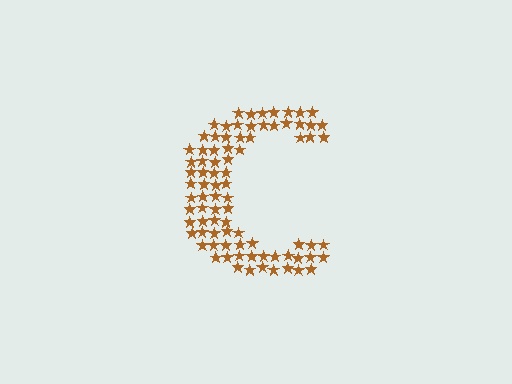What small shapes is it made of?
It is made of small stars.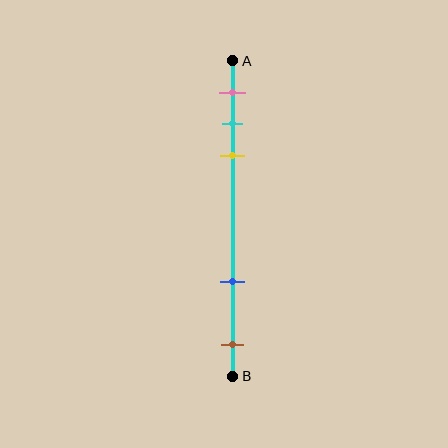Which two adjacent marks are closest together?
The cyan and yellow marks are the closest adjacent pair.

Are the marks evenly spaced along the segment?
No, the marks are not evenly spaced.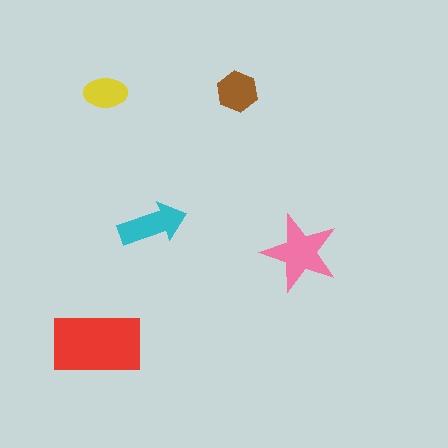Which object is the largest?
The red rectangle.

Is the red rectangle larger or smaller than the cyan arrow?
Larger.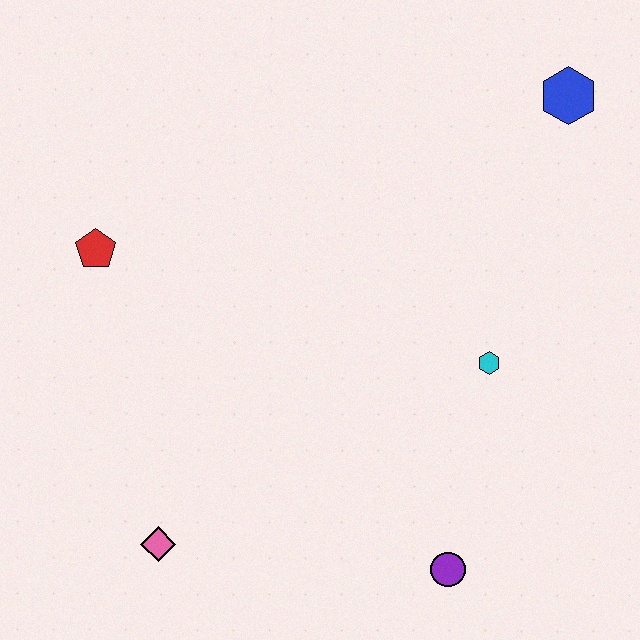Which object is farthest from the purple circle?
The blue hexagon is farthest from the purple circle.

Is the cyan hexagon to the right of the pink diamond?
Yes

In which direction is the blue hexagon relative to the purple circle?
The blue hexagon is above the purple circle.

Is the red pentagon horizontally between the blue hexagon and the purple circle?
No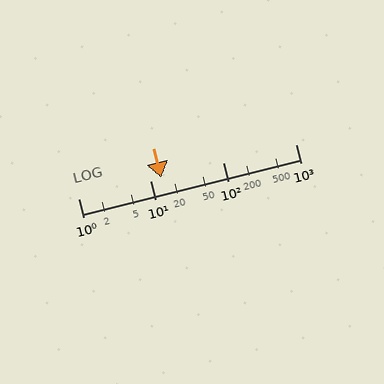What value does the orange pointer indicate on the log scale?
The pointer indicates approximately 14.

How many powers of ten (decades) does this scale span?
The scale spans 3 decades, from 1 to 1000.